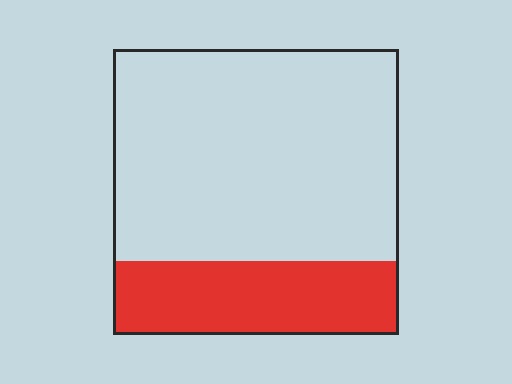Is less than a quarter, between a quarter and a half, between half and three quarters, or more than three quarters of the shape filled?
Between a quarter and a half.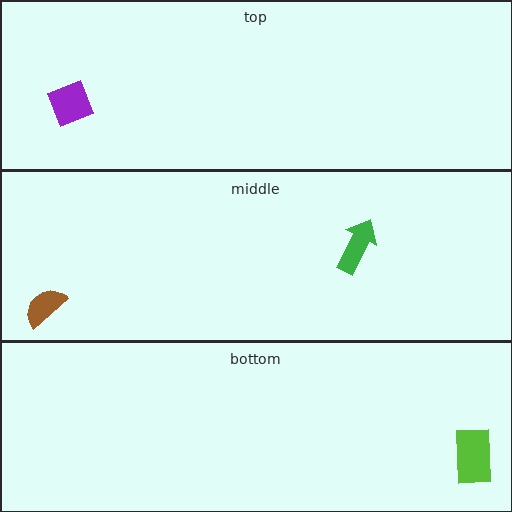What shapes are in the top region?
The purple diamond.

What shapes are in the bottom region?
The lime rectangle.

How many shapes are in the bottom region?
1.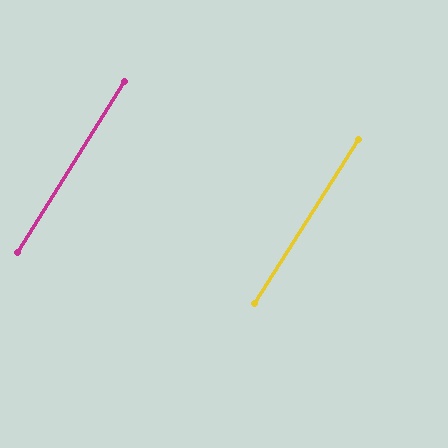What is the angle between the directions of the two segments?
Approximately 0 degrees.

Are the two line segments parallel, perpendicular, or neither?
Parallel — their directions differ by only 0.3°.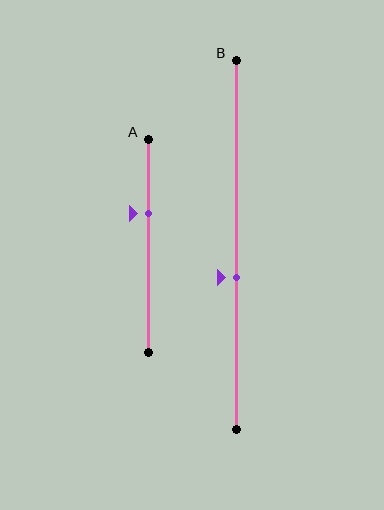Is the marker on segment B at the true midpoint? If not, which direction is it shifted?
No, the marker on segment B is shifted downward by about 9% of the segment length.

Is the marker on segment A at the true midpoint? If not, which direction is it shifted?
No, the marker on segment A is shifted upward by about 15% of the segment length.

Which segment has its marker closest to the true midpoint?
Segment B has its marker closest to the true midpoint.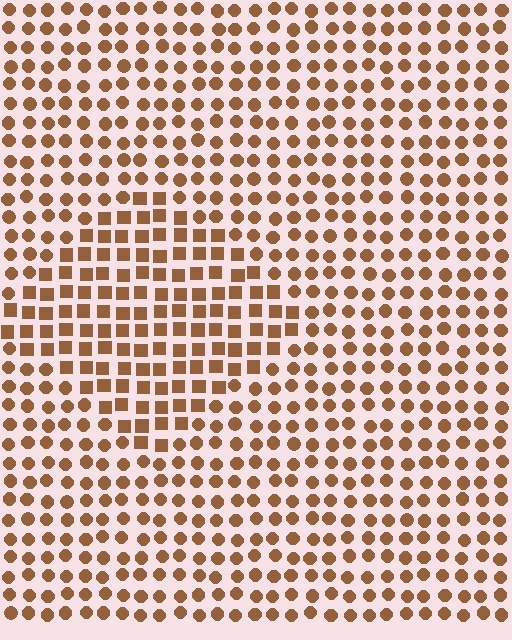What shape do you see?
I see a diamond.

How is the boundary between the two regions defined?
The boundary is defined by a change in element shape: squares inside vs. circles outside. All elements share the same color and spacing.